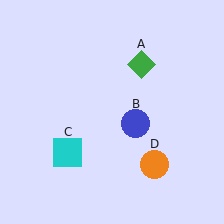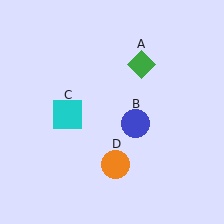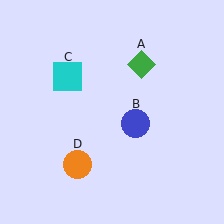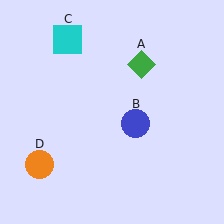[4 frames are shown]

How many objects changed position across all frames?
2 objects changed position: cyan square (object C), orange circle (object D).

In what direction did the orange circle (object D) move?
The orange circle (object D) moved left.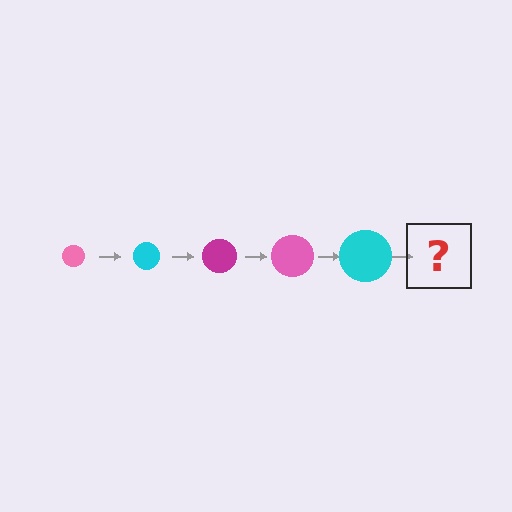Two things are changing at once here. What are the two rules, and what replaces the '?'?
The two rules are that the circle grows larger each step and the color cycles through pink, cyan, and magenta. The '?' should be a magenta circle, larger than the previous one.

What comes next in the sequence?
The next element should be a magenta circle, larger than the previous one.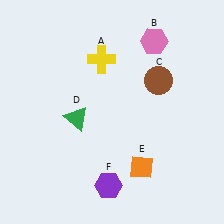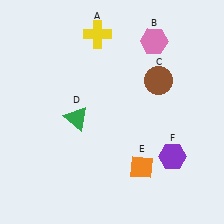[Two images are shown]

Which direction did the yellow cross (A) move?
The yellow cross (A) moved up.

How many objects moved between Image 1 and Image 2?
2 objects moved between the two images.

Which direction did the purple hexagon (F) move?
The purple hexagon (F) moved right.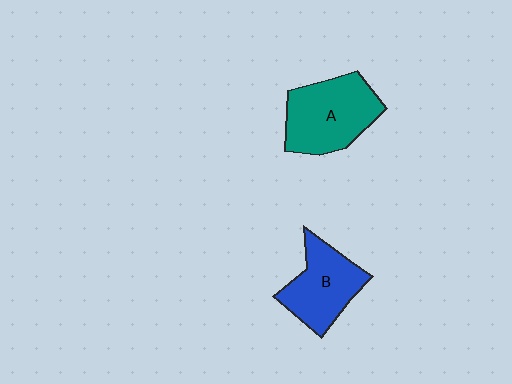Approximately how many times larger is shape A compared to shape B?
Approximately 1.2 times.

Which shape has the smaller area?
Shape B (blue).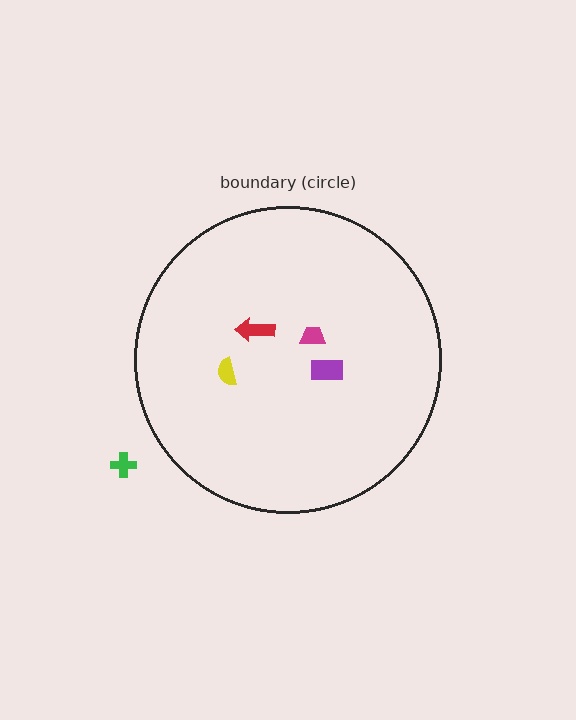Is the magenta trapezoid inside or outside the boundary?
Inside.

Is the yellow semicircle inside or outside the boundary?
Inside.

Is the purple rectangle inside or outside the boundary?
Inside.